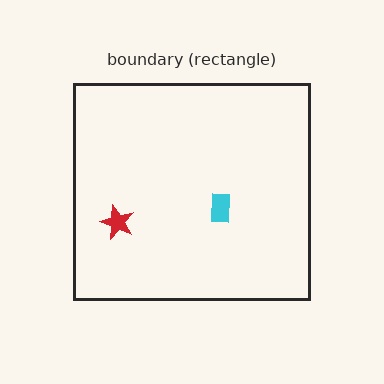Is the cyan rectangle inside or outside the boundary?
Inside.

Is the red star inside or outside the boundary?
Inside.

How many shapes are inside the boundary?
2 inside, 0 outside.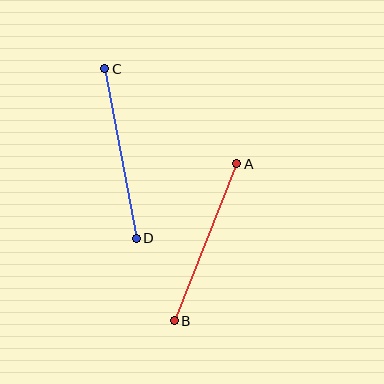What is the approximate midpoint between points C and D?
The midpoint is at approximately (120, 154) pixels.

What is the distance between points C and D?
The distance is approximately 172 pixels.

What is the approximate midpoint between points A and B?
The midpoint is at approximately (206, 242) pixels.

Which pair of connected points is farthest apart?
Points C and D are farthest apart.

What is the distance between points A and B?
The distance is approximately 169 pixels.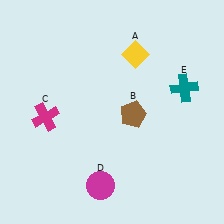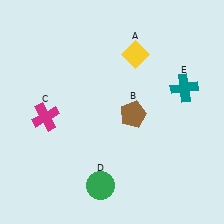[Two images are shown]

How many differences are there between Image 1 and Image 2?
There is 1 difference between the two images.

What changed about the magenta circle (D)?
In Image 1, D is magenta. In Image 2, it changed to green.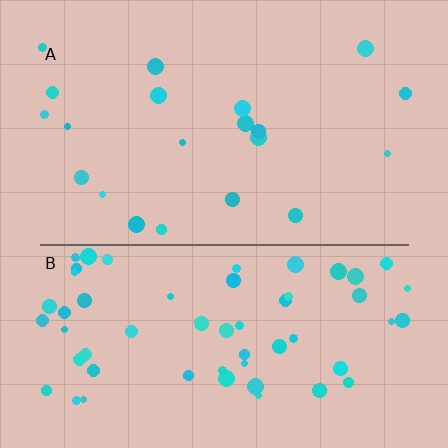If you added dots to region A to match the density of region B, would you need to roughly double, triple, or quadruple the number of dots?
Approximately triple.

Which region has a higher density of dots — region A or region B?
B (the bottom).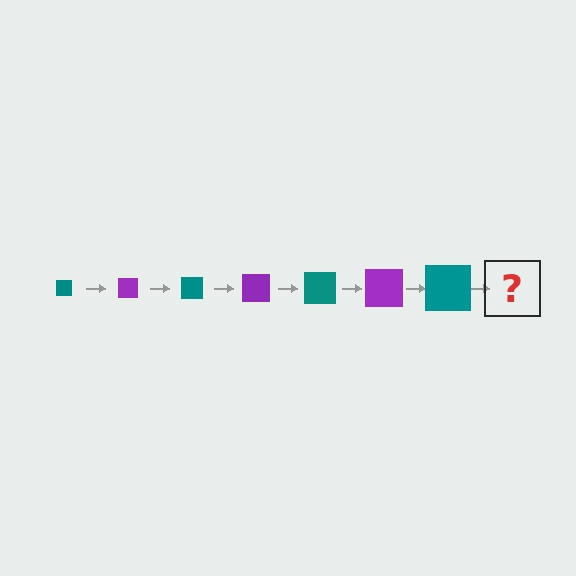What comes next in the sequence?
The next element should be a purple square, larger than the previous one.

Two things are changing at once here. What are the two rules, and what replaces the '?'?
The two rules are that the square grows larger each step and the color cycles through teal and purple. The '?' should be a purple square, larger than the previous one.